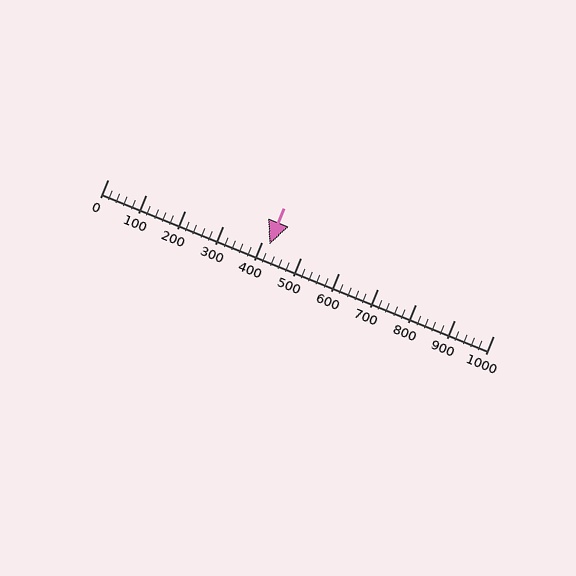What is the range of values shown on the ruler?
The ruler shows values from 0 to 1000.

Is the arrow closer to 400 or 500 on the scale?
The arrow is closer to 400.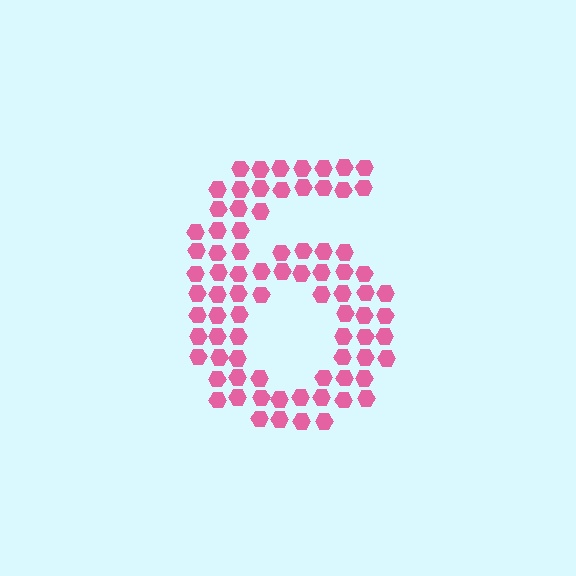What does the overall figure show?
The overall figure shows the digit 6.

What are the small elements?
The small elements are hexagons.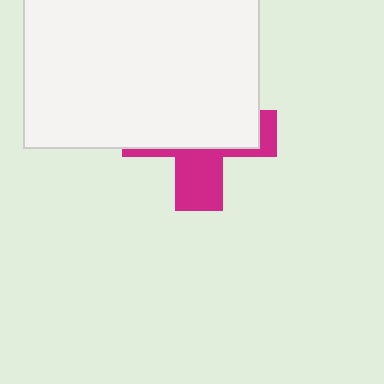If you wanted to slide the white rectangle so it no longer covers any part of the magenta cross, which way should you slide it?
Slide it up — that is the most direct way to separate the two shapes.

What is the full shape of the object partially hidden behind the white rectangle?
The partially hidden object is a magenta cross.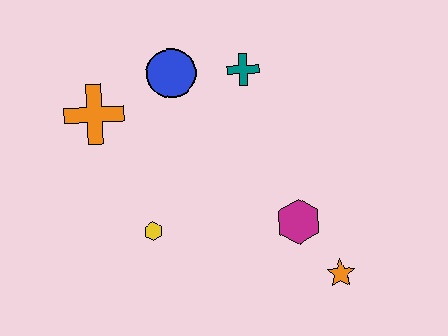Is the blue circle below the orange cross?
No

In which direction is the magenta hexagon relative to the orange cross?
The magenta hexagon is to the right of the orange cross.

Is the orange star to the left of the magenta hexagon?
No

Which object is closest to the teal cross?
The blue circle is closest to the teal cross.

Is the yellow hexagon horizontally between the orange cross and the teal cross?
Yes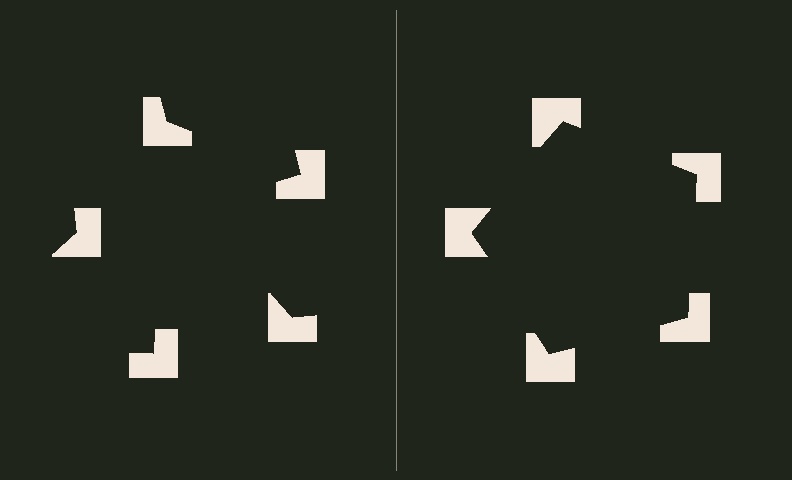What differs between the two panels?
The notched squares are positioned identically on both sides; only the wedge orientations differ. On the right they align to a pentagon; on the left they are misaligned.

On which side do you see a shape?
An illusory pentagon appears on the right side. On the left side the wedge cuts are rotated, so no coherent shape forms.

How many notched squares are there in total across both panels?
10 — 5 on each side.